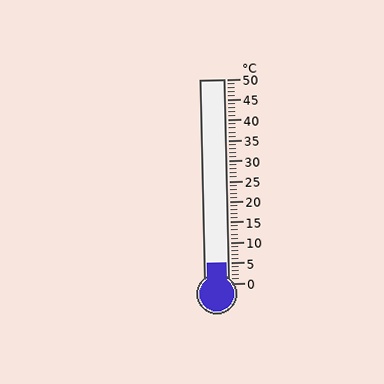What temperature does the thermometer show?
The thermometer shows approximately 5°C.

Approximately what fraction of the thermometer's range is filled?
The thermometer is filled to approximately 10% of its range.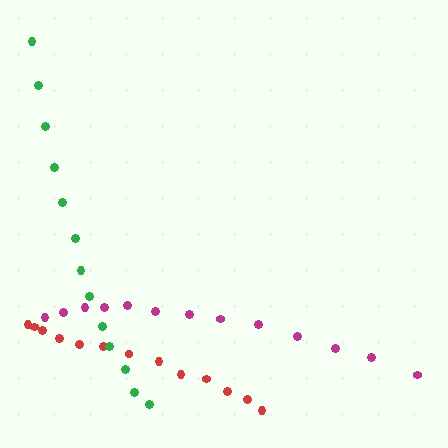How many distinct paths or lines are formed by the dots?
There are 3 distinct paths.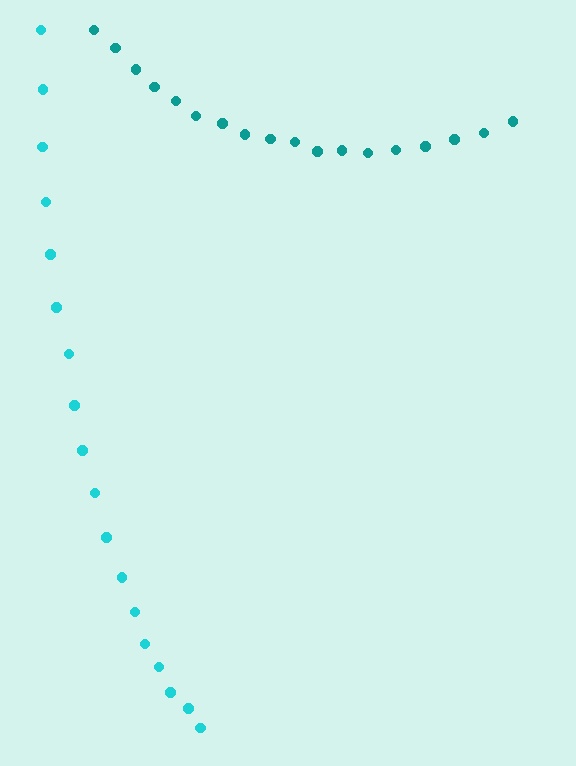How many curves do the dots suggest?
There are 2 distinct paths.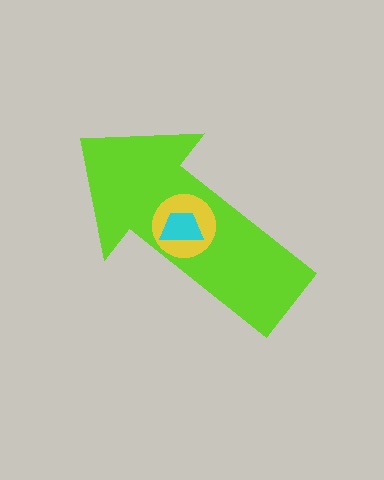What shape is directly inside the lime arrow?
The yellow circle.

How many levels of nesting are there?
3.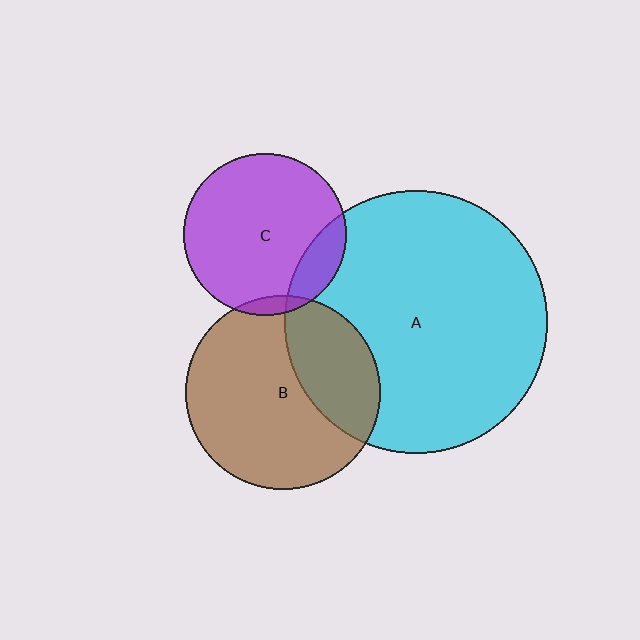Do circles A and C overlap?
Yes.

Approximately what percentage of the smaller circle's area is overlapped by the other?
Approximately 15%.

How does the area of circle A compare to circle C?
Approximately 2.6 times.